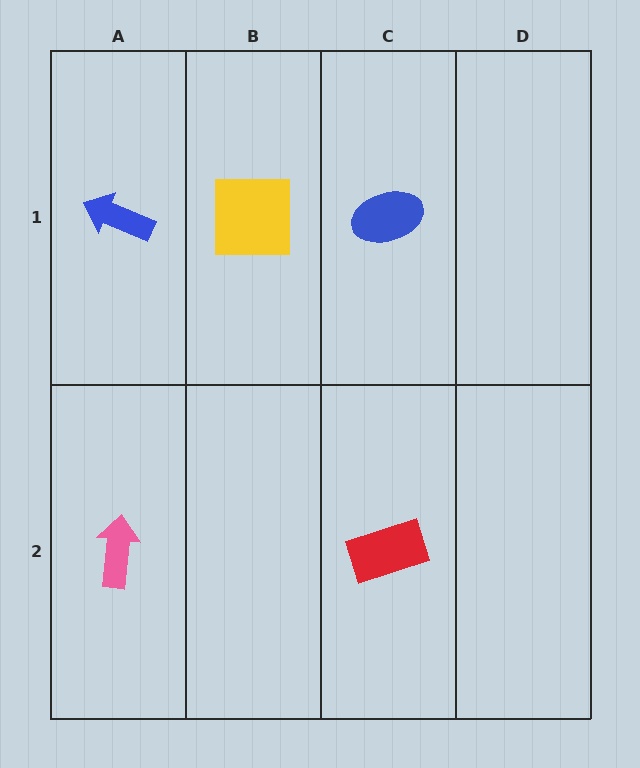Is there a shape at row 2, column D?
No, that cell is empty.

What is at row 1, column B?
A yellow square.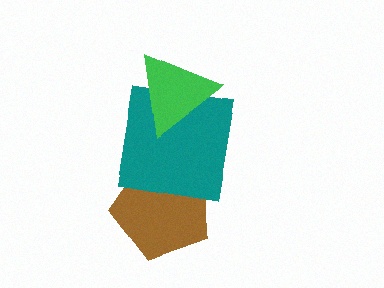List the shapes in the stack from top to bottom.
From top to bottom: the green triangle, the teal square, the brown pentagon.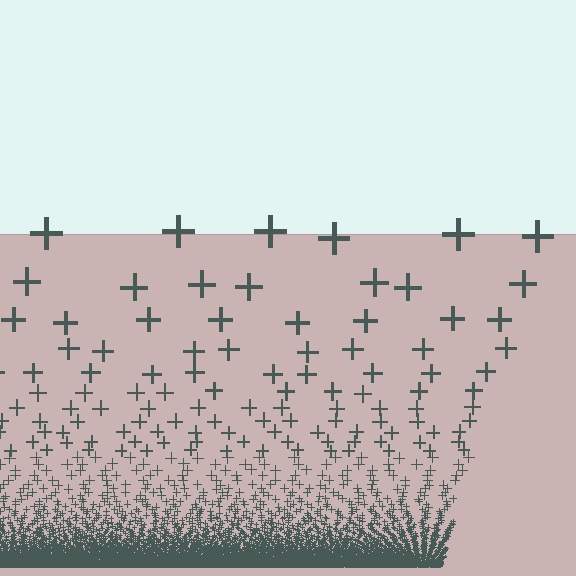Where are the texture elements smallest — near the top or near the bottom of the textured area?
Near the bottom.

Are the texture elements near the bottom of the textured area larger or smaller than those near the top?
Smaller. The gradient is inverted — elements near the bottom are smaller and denser.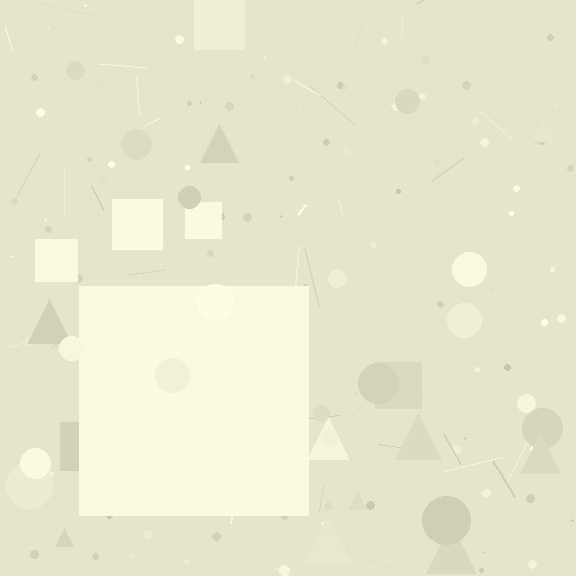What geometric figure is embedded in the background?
A square is embedded in the background.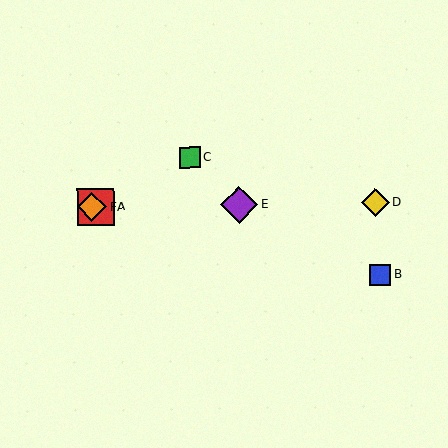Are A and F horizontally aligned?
Yes, both are at y≈207.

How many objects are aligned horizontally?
4 objects (A, D, E, F) are aligned horizontally.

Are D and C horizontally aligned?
No, D is at y≈203 and C is at y≈158.